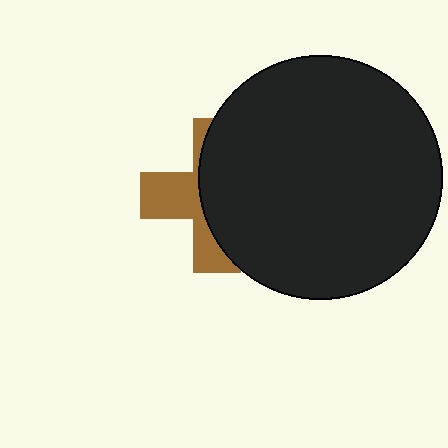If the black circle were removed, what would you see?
You would see the complete brown cross.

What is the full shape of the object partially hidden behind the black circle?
The partially hidden object is a brown cross.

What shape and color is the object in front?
The object in front is a black circle.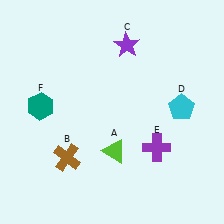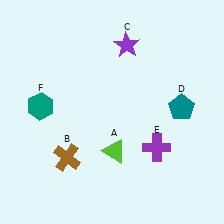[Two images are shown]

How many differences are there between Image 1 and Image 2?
There is 1 difference between the two images.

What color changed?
The pentagon (D) changed from cyan in Image 1 to teal in Image 2.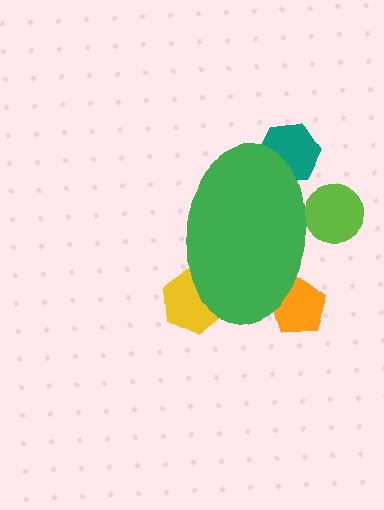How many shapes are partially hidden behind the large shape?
4 shapes are partially hidden.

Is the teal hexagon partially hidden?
Yes, the teal hexagon is partially hidden behind the green ellipse.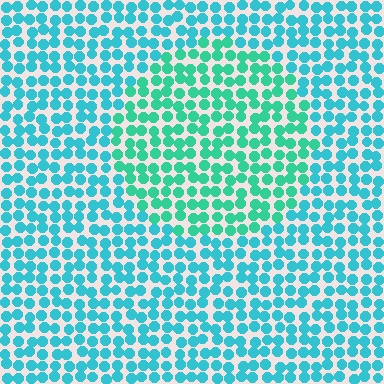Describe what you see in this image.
The image is filled with small cyan elements in a uniform arrangement. A circle-shaped region is visible where the elements are tinted to a slightly different hue, forming a subtle color boundary.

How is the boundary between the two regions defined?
The boundary is defined purely by a slight shift in hue (about 26 degrees). Spacing, size, and orientation are identical on both sides.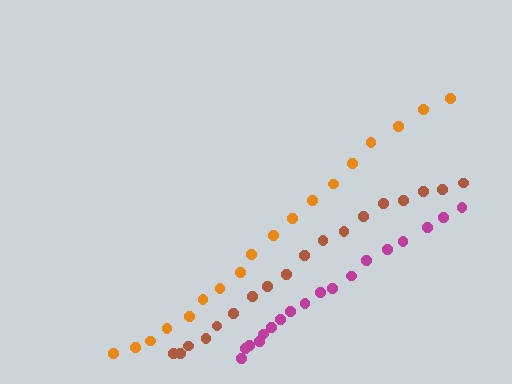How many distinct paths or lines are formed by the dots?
There are 3 distinct paths.